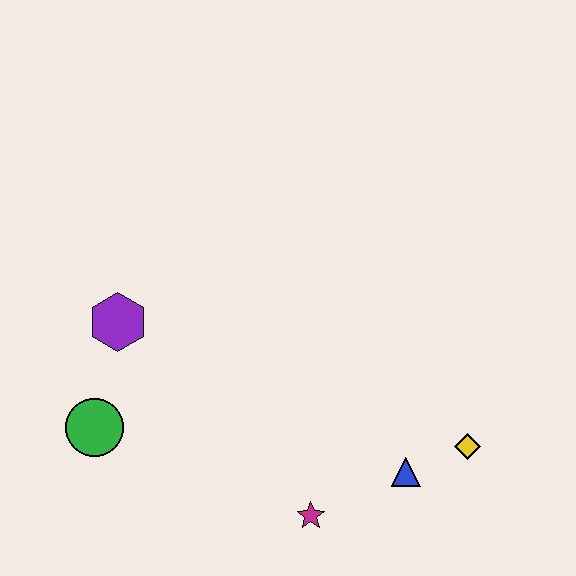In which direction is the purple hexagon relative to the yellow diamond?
The purple hexagon is to the left of the yellow diamond.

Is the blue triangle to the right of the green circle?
Yes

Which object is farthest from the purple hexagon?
The yellow diamond is farthest from the purple hexagon.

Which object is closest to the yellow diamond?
The blue triangle is closest to the yellow diamond.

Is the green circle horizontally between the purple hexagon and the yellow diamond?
No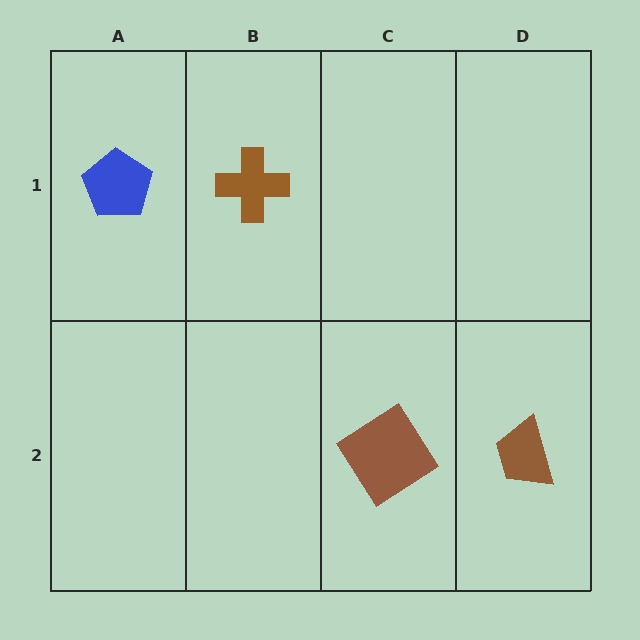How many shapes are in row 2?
2 shapes.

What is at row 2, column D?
A brown trapezoid.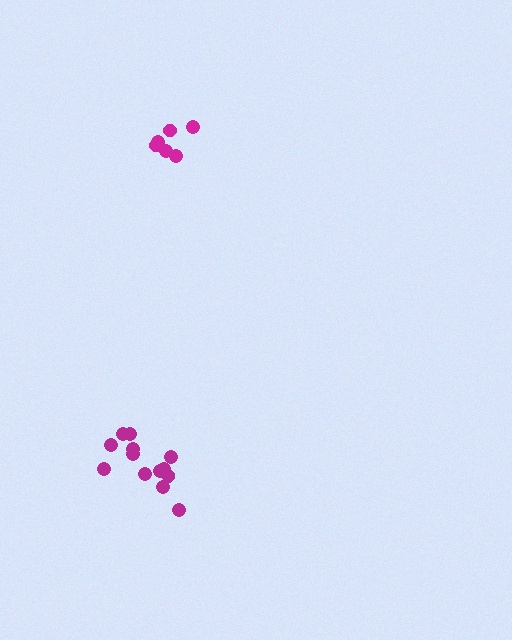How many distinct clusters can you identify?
There are 2 distinct clusters.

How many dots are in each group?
Group 1: 13 dots, Group 2: 7 dots (20 total).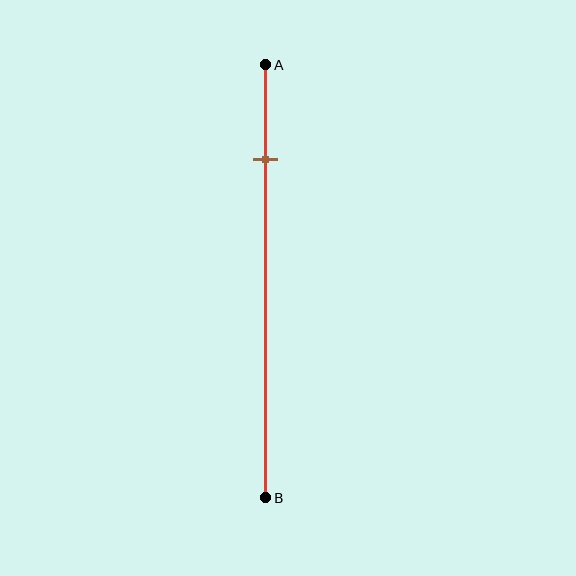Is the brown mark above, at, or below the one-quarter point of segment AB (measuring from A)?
The brown mark is approximately at the one-quarter point of segment AB.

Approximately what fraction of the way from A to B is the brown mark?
The brown mark is approximately 20% of the way from A to B.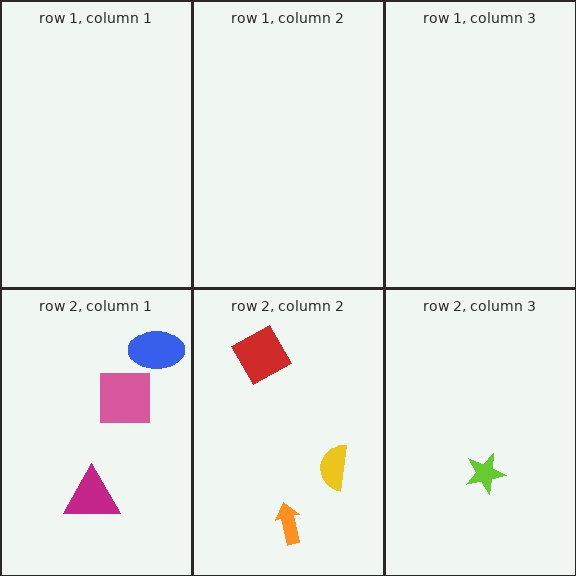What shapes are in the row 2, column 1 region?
The pink square, the blue ellipse, the magenta triangle.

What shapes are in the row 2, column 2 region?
The orange arrow, the red diamond, the yellow semicircle.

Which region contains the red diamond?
The row 2, column 2 region.